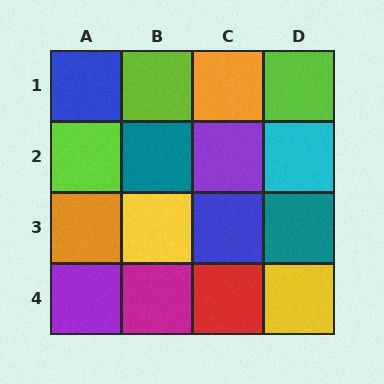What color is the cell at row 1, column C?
Orange.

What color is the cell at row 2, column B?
Teal.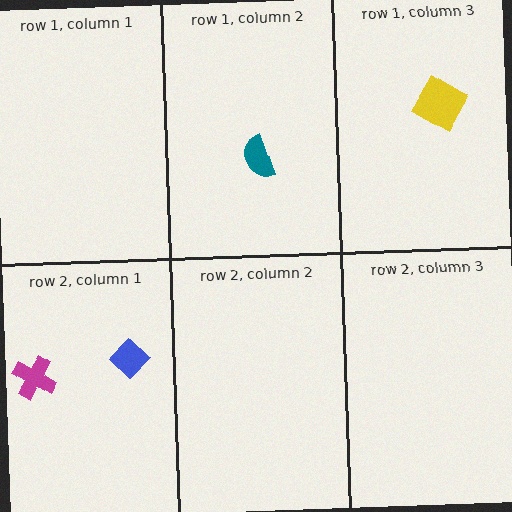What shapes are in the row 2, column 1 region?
The magenta cross, the blue diamond.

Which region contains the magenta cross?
The row 2, column 1 region.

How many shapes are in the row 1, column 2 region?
1.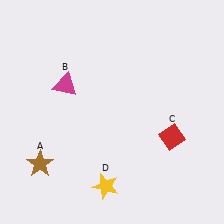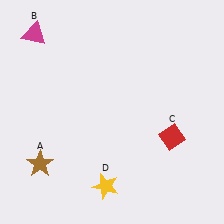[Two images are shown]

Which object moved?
The magenta triangle (B) moved up.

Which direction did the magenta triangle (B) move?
The magenta triangle (B) moved up.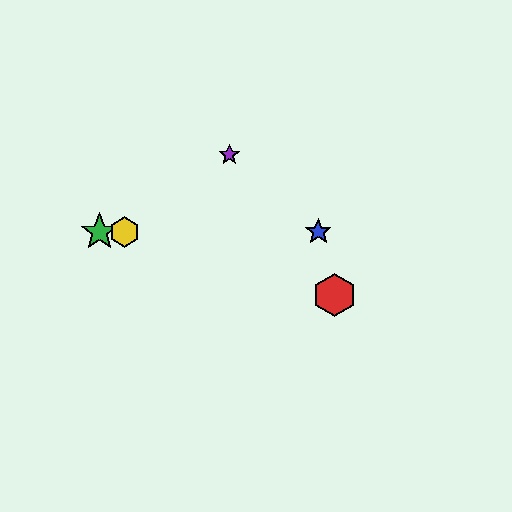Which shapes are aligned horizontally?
The blue star, the green star, the yellow hexagon are aligned horizontally.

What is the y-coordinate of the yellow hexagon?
The yellow hexagon is at y≈232.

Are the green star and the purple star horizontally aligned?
No, the green star is at y≈232 and the purple star is at y≈155.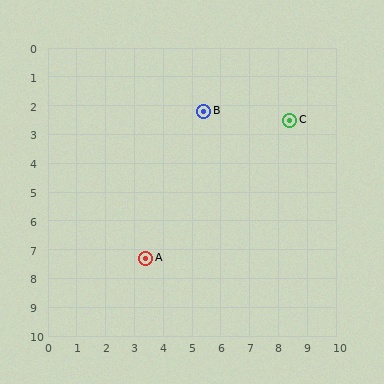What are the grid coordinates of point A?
Point A is at approximately (3.4, 7.3).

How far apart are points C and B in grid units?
Points C and B are about 3.0 grid units apart.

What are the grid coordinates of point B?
Point B is at approximately (5.4, 2.2).